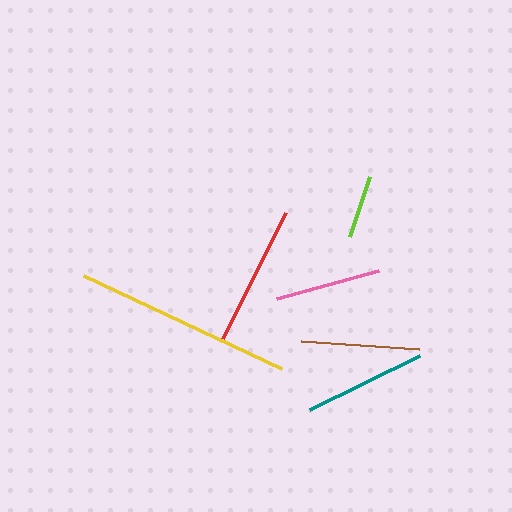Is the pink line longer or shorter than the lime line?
The pink line is longer than the lime line.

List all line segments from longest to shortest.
From longest to shortest: yellow, red, teal, brown, pink, lime.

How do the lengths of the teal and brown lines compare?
The teal and brown lines are approximately the same length.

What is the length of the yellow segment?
The yellow segment is approximately 219 pixels long.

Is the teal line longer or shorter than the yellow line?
The yellow line is longer than the teal line.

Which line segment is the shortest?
The lime line is the shortest at approximately 63 pixels.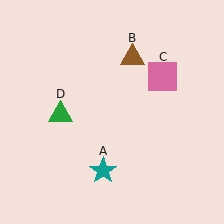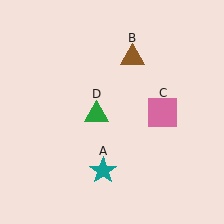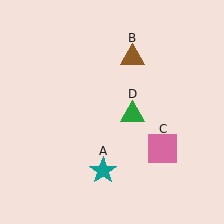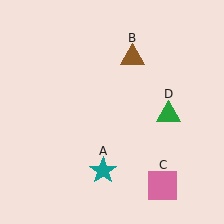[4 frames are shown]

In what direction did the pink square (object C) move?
The pink square (object C) moved down.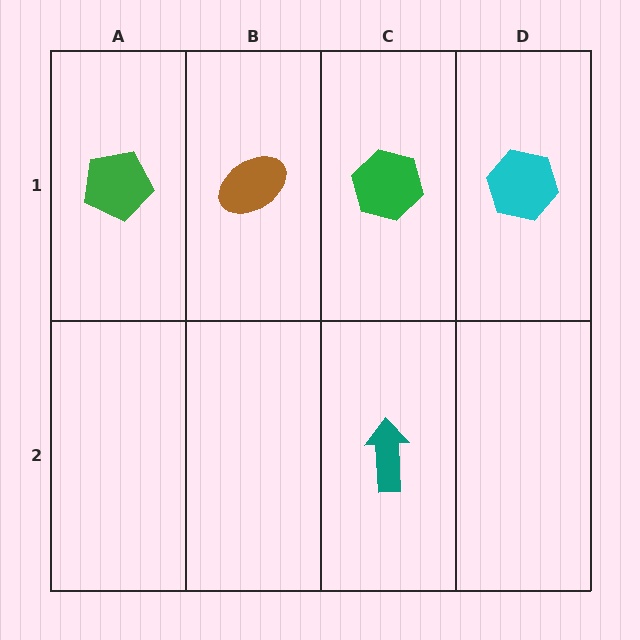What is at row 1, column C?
A green hexagon.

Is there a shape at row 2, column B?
No, that cell is empty.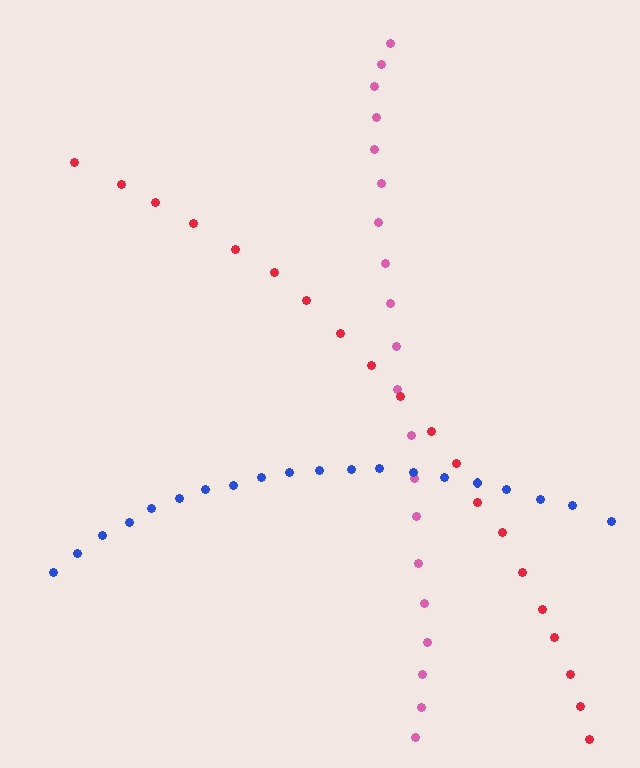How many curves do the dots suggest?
There are 3 distinct paths.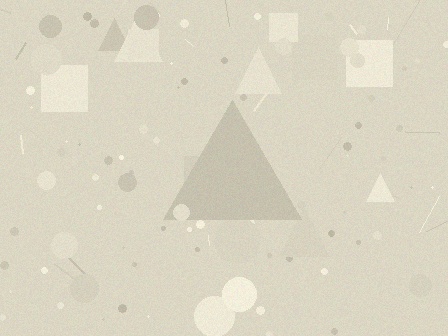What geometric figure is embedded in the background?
A triangle is embedded in the background.